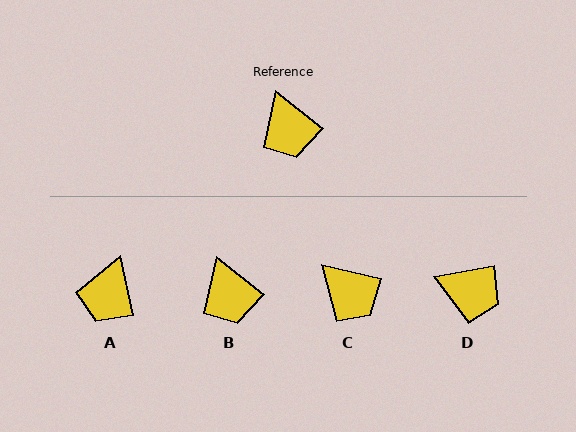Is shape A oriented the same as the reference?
No, it is off by about 38 degrees.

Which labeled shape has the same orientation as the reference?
B.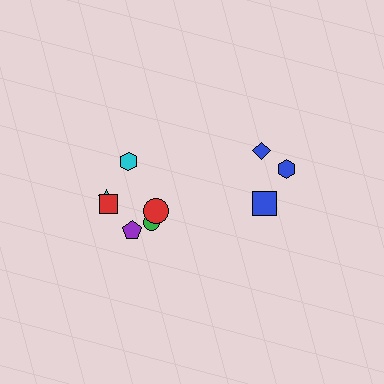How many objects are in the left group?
There are 6 objects.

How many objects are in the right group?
There are 3 objects.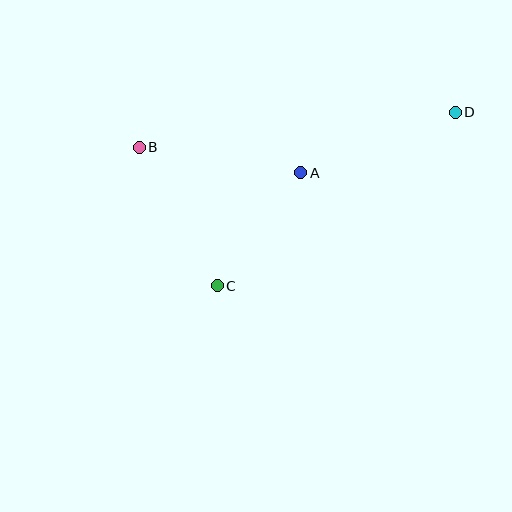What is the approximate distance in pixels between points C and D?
The distance between C and D is approximately 294 pixels.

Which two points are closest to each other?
Points A and C are closest to each other.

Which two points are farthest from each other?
Points B and D are farthest from each other.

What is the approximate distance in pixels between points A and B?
The distance between A and B is approximately 164 pixels.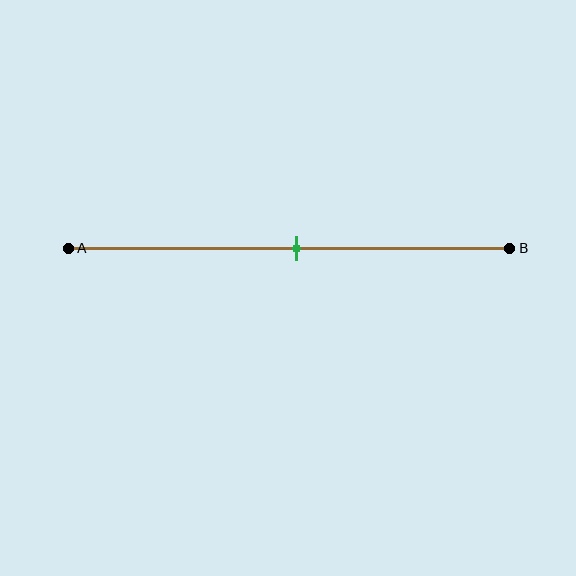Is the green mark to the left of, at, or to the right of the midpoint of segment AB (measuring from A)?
The green mark is approximately at the midpoint of segment AB.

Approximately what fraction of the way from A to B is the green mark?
The green mark is approximately 50% of the way from A to B.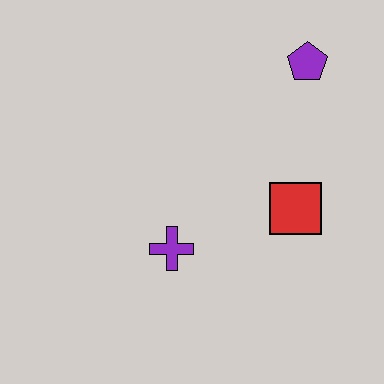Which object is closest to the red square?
The purple cross is closest to the red square.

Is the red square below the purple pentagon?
Yes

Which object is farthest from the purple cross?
The purple pentagon is farthest from the purple cross.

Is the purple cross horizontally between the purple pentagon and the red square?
No